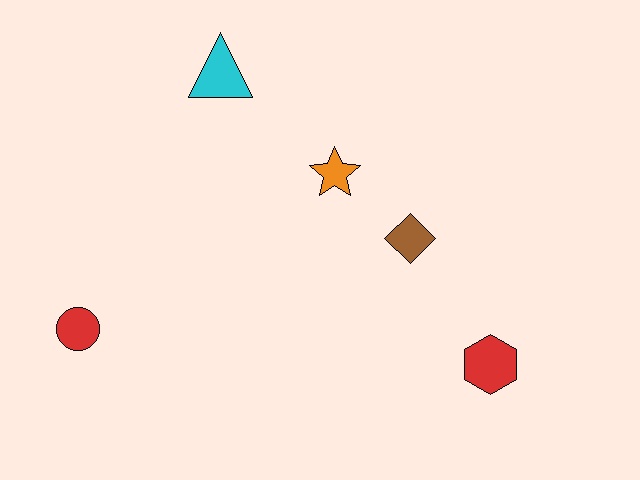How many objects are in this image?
There are 5 objects.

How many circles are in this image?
There is 1 circle.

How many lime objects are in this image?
There are no lime objects.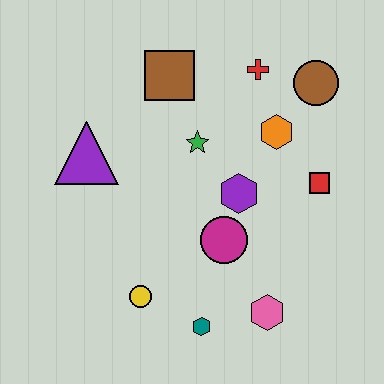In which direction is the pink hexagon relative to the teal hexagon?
The pink hexagon is to the right of the teal hexagon.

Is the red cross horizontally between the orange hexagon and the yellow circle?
Yes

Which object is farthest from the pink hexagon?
The brown square is farthest from the pink hexagon.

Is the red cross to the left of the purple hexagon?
No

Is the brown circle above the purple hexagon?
Yes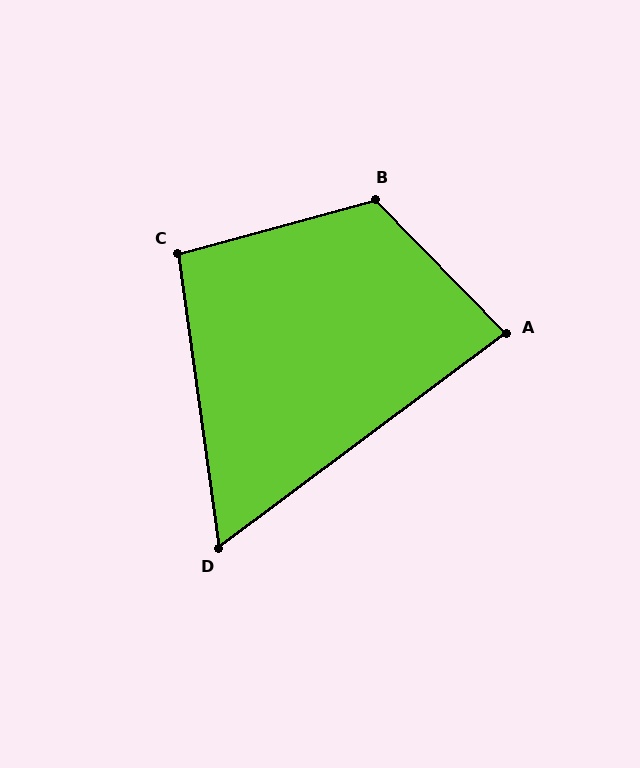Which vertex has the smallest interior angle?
D, at approximately 61 degrees.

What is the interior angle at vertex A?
Approximately 82 degrees (acute).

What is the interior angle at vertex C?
Approximately 98 degrees (obtuse).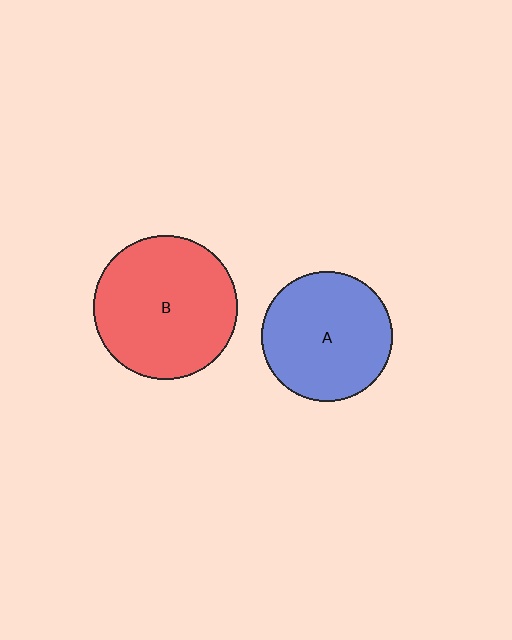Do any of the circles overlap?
No, none of the circles overlap.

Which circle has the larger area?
Circle B (red).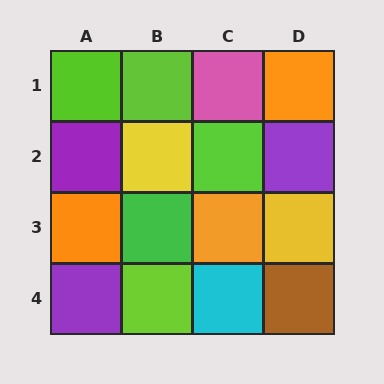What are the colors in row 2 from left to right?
Purple, yellow, lime, purple.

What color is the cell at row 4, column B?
Lime.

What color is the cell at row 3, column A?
Orange.